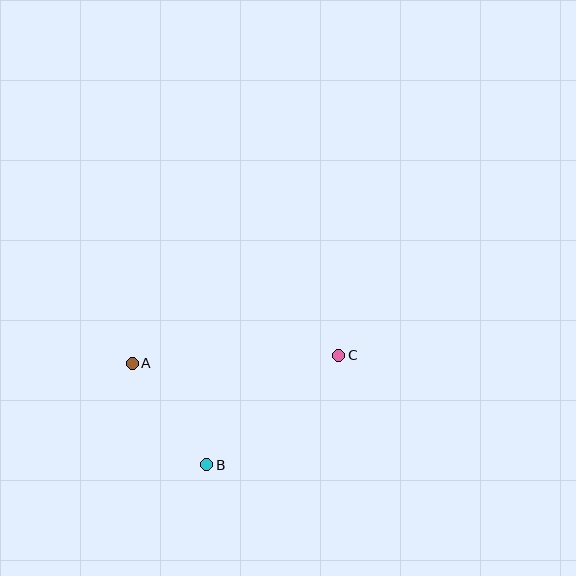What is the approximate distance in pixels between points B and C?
The distance between B and C is approximately 172 pixels.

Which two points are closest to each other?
Points A and B are closest to each other.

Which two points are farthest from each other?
Points A and C are farthest from each other.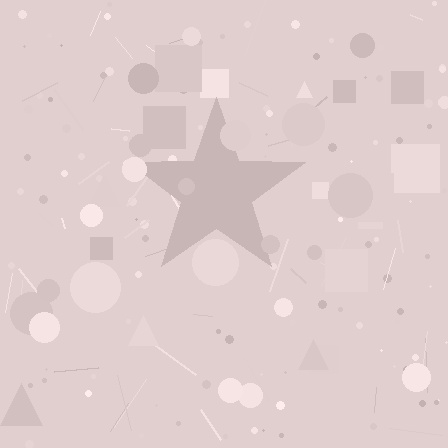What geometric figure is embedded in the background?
A star is embedded in the background.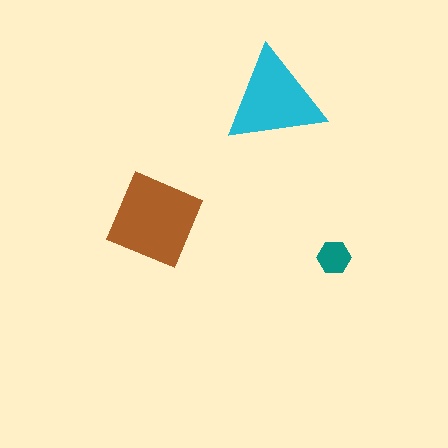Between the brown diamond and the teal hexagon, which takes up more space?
The brown diamond.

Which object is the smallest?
The teal hexagon.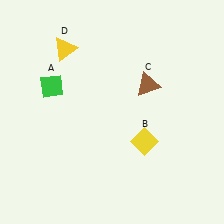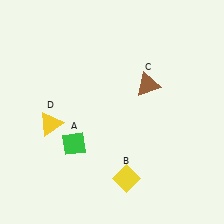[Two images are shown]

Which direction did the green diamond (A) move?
The green diamond (A) moved down.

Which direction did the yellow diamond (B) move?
The yellow diamond (B) moved down.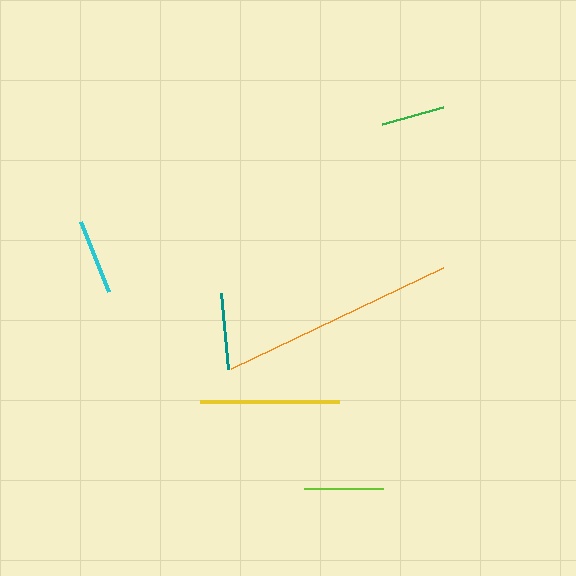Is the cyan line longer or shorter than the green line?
The cyan line is longer than the green line.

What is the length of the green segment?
The green segment is approximately 64 pixels long.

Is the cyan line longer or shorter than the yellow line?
The yellow line is longer than the cyan line.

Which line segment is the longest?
The orange line is the longest at approximately 235 pixels.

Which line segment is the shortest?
The green line is the shortest at approximately 64 pixels.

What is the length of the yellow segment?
The yellow segment is approximately 139 pixels long.